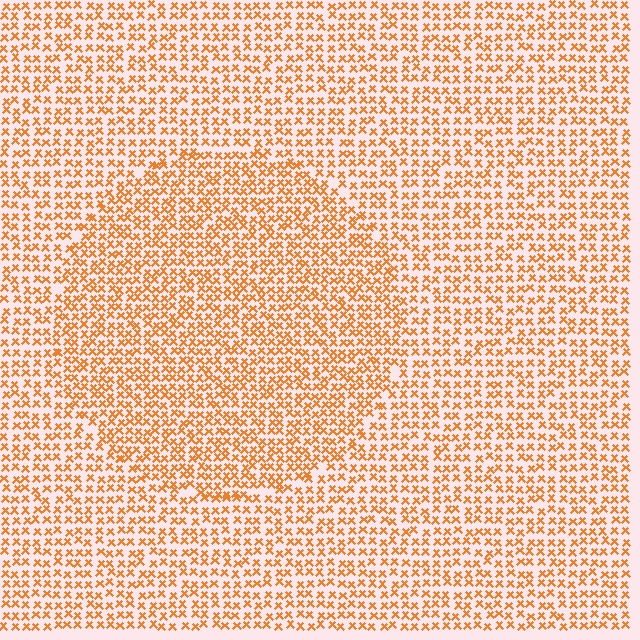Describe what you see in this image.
The image contains small orange elements arranged at two different densities. A circle-shaped region is visible where the elements are more densely packed than the surrounding area.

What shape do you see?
I see a circle.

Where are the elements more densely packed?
The elements are more densely packed inside the circle boundary.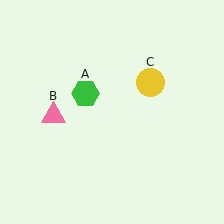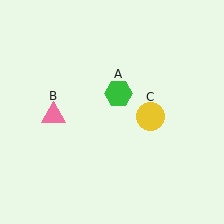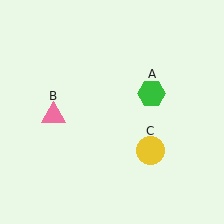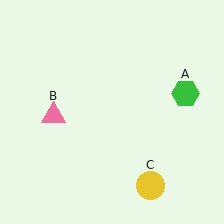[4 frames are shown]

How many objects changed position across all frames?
2 objects changed position: green hexagon (object A), yellow circle (object C).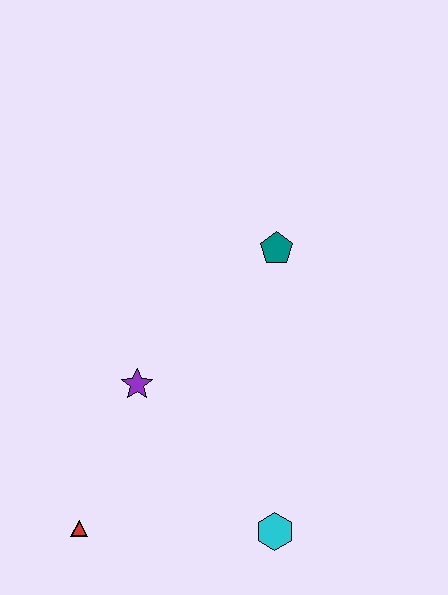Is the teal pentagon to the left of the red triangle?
No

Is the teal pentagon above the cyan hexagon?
Yes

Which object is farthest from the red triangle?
The teal pentagon is farthest from the red triangle.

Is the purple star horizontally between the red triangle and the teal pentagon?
Yes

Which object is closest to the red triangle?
The purple star is closest to the red triangle.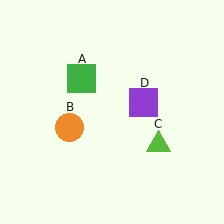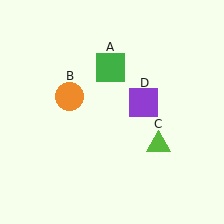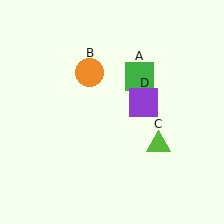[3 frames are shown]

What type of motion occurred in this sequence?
The green square (object A), orange circle (object B) rotated clockwise around the center of the scene.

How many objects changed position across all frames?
2 objects changed position: green square (object A), orange circle (object B).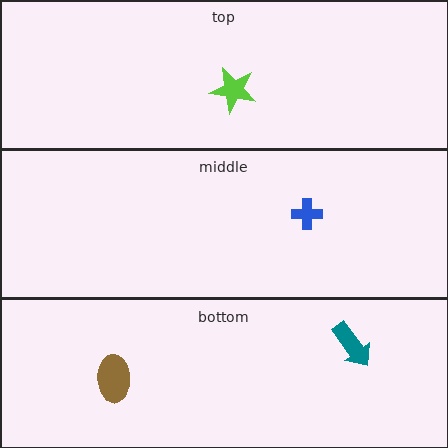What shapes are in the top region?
The lime star.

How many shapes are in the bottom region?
2.